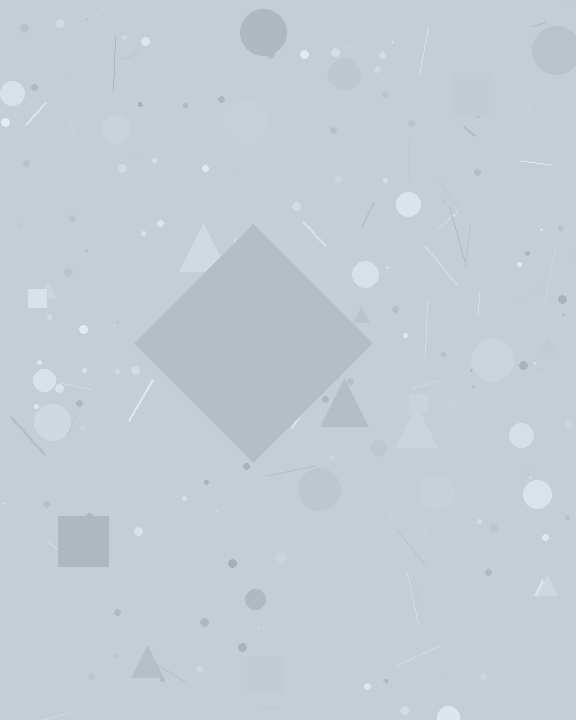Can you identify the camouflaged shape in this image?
The camouflaged shape is a diamond.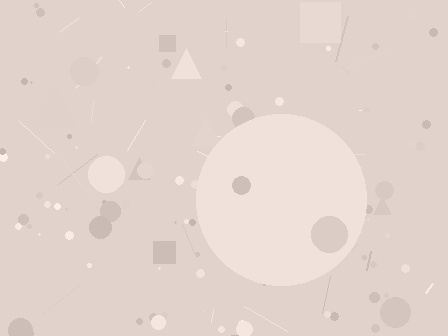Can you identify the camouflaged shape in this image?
The camouflaged shape is a circle.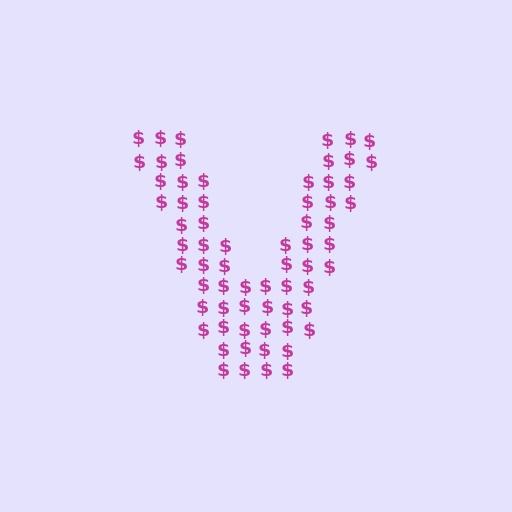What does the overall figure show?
The overall figure shows the letter V.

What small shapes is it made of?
It is made of small dollar signs.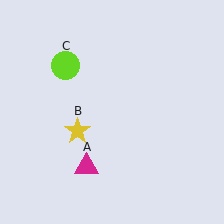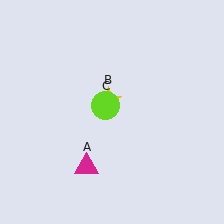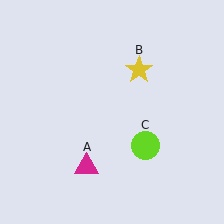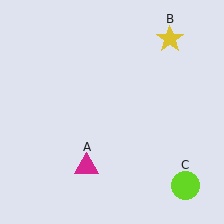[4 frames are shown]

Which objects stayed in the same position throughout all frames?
Magenta triangle (object A) remained stationary.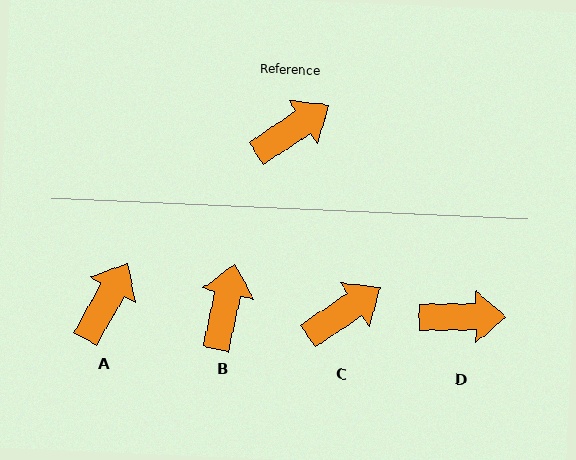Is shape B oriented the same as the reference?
No, it is off by about 44 degrees.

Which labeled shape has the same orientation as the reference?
C.